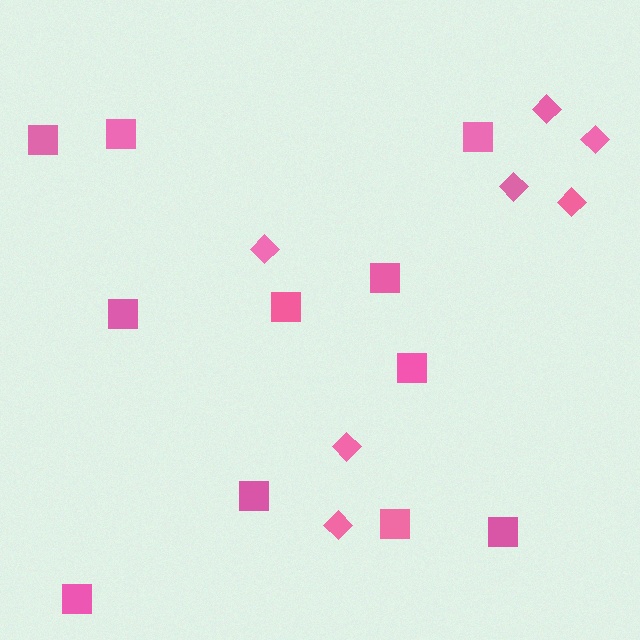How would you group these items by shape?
There are 2 groups: one group of squares (11) and one group of diamonds (7).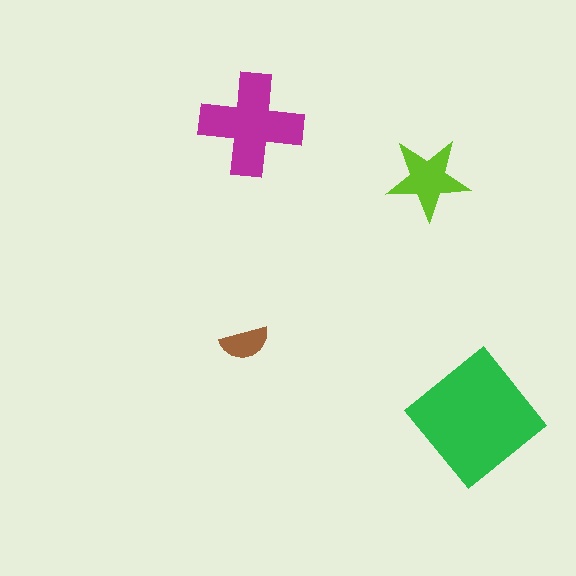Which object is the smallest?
The brown semicircle.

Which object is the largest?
The green diamond.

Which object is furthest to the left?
The brown semicircle is leftmost.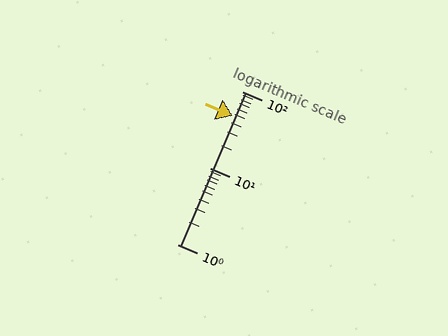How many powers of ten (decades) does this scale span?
The scale spans 2 decades, from 1 to 100.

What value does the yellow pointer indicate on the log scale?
The pointer indicates approximately 48.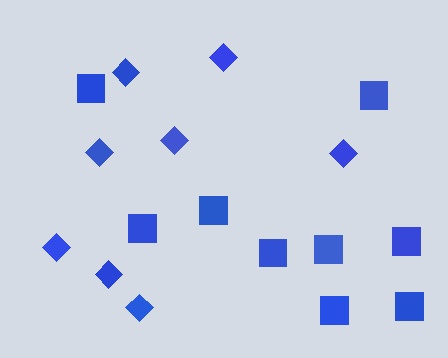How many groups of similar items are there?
There are 2 groups: one group of squares (9) and one group of diamonds (8).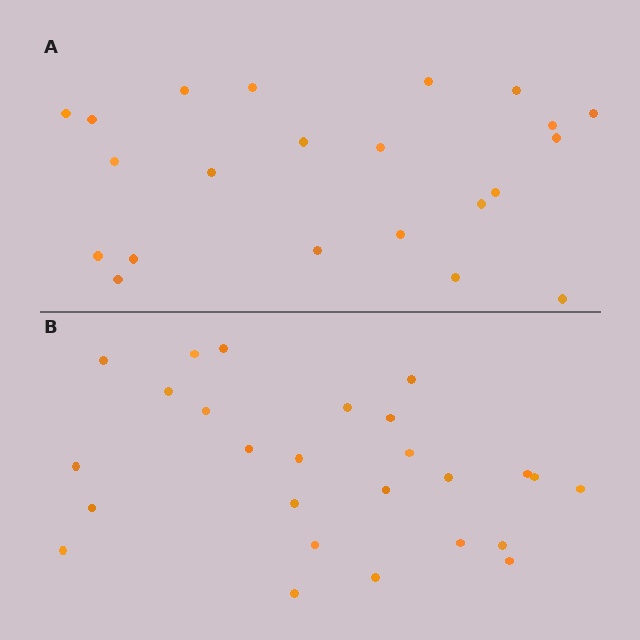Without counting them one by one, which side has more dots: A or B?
Region B (the bottom region) has more dots.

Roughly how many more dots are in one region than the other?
Region B has about 4 more dots than region A.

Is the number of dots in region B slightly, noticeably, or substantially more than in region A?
Region B has only slightly more — the two regions are fairly close. The ratio is roughly 1.2 to 1.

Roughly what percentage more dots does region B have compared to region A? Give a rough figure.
About 20% more.